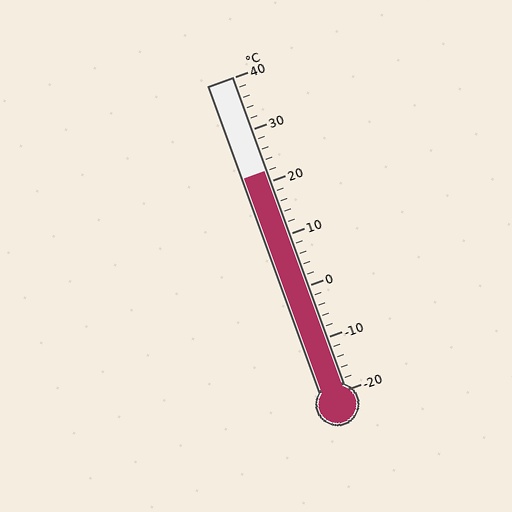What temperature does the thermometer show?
The thermometer shows approximately 22°C.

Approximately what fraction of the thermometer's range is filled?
The thermometer is filled to approximately 70% of its range.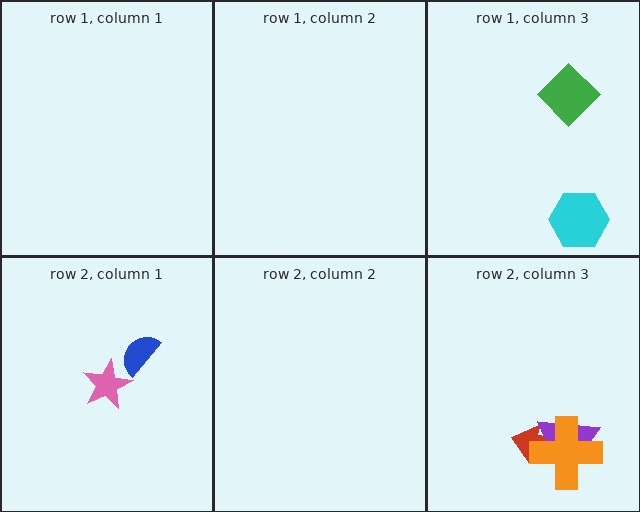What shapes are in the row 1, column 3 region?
The green diamond, the cyan hexagon.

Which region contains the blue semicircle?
The row 2, column 1 region.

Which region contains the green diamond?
The row 1, column 3 region.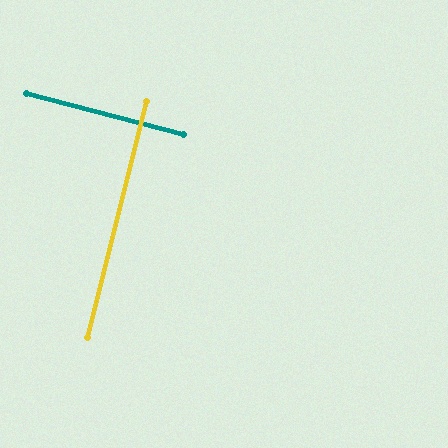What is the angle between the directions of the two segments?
Approximately 89 degrees.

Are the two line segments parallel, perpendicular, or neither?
Perpendicular — they meet at approximately 89°.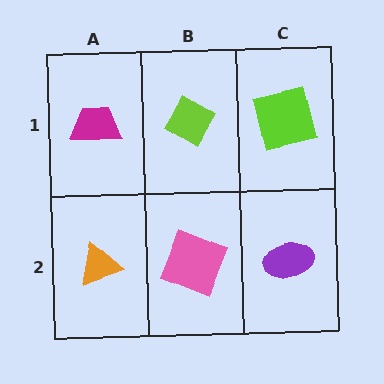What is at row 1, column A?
A magenta trapezoid.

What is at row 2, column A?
An orange triangle.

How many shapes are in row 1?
3 shapes.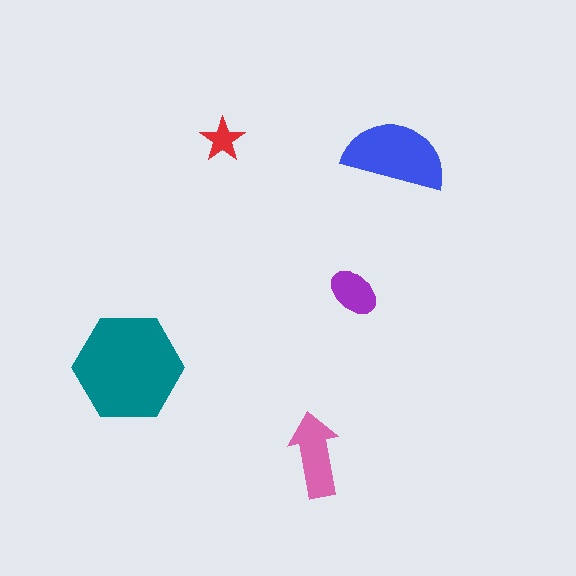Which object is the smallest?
The red star.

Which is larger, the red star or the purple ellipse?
The purple ellipse.